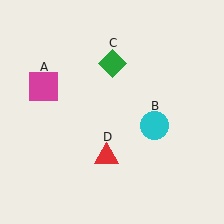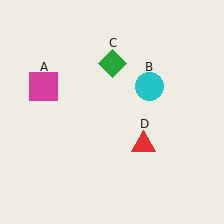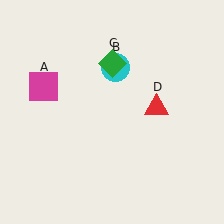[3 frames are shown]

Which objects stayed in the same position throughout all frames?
Magenta square (object A) and green diamond (object C) remained stationary.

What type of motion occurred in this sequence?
The cyan circle (object B), red triangle (object D) rotated counterclockwise around the center of the scene.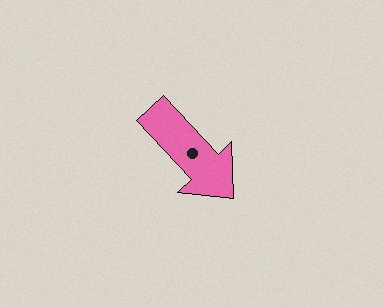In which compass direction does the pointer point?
Southeast.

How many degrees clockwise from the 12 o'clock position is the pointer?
Approximately 137 degrees.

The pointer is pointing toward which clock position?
Roughly 5 o'clock.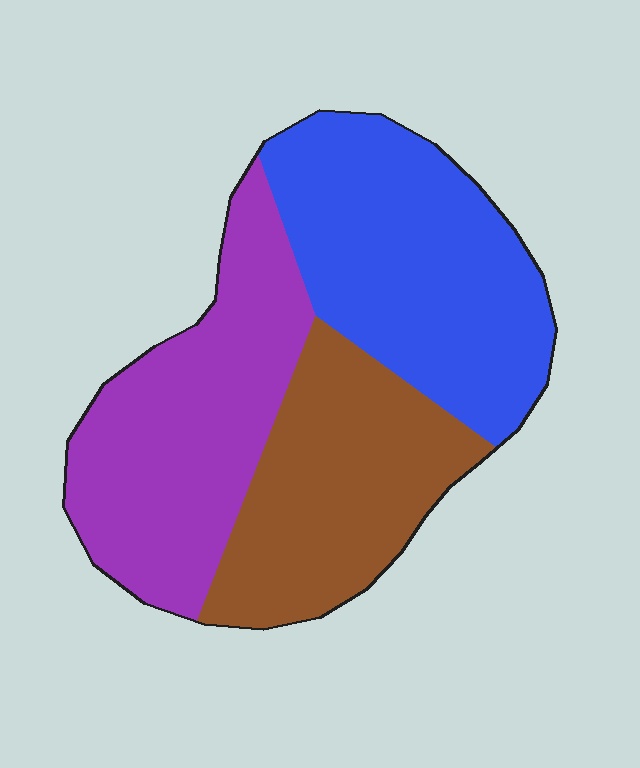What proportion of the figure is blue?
Blue covers 37% of the figure.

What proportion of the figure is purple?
Purple takes up about one third (1/3) of the figure.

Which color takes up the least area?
Brown, at roughly 30%.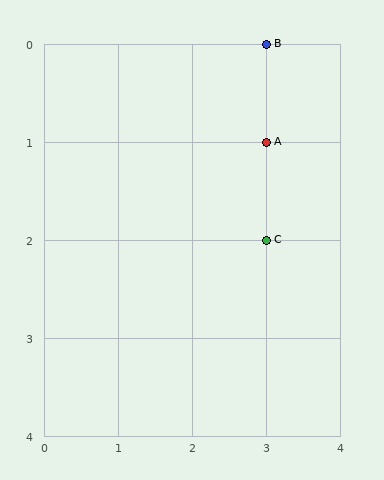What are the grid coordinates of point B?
Point B is at grid coordinates (3, 0).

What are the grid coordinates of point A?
Point A is at grid coordinates (3, 1).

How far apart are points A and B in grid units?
Points A and B are 1 row apart.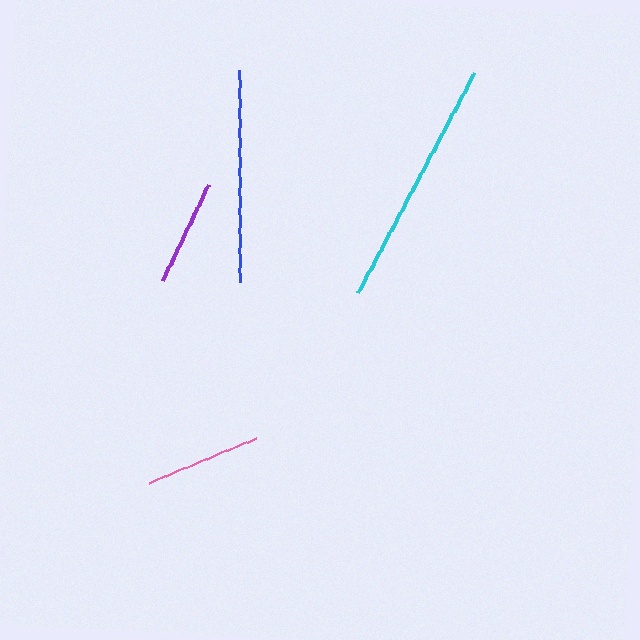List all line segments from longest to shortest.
From longest to shortest: cyan, blue, pink, purple.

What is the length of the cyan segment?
The cyan segment is approximately 249 pixels long.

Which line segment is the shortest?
The purple line is the shortest at approximately 106 pixels.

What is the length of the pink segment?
The pink segment is approximately 116 pixels long.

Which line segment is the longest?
The cyan line is the longest at approximately 249 pixels.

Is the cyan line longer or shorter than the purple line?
The cyan line is longer than the purple line.